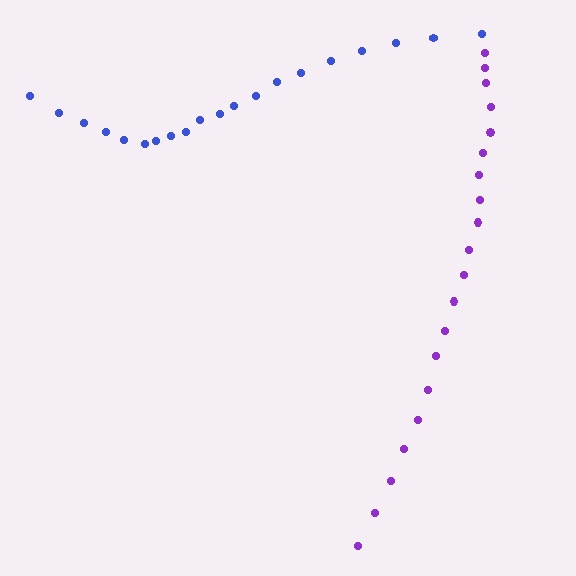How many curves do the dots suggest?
There are 2 distinct paths.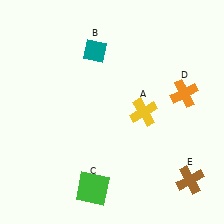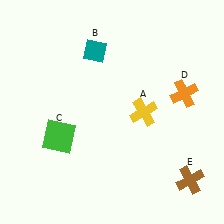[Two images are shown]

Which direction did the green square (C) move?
The green square (C) moved up.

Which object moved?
The green square (C) moved up.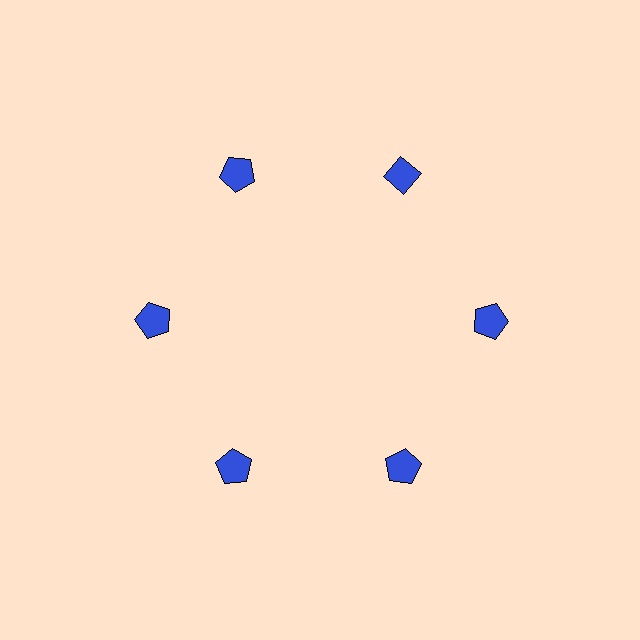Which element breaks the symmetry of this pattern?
The blue diamond at roughly the 1 o'clock position breaks the symmetry. All other shapes are blue pentagons.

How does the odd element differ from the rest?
It has a different shape: diamond instead of pentagon.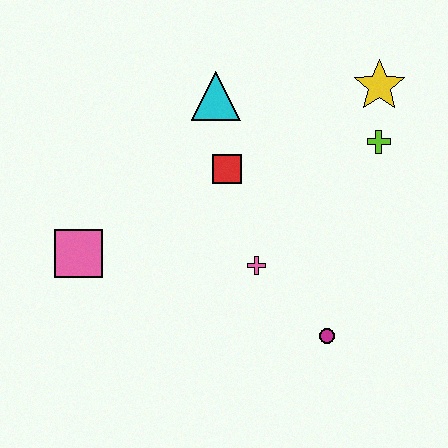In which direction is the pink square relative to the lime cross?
The pink square is to the left of the lime cross.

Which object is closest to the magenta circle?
The pink cross is closest to the magenta circle.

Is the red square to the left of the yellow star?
Yes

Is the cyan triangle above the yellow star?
No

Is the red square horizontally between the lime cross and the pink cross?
No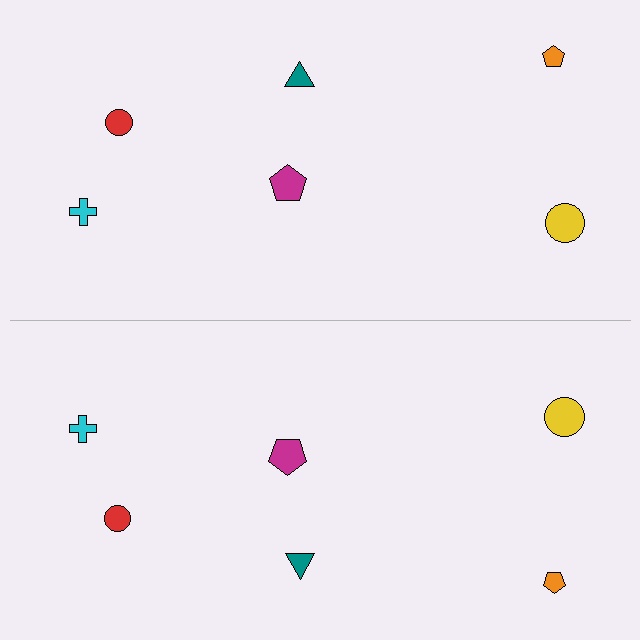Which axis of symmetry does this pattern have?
The pattern has a horizontal axis of symmetry running through the center of the image.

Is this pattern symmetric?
Yes, this pattern has bilateral (reflection) symmetry.